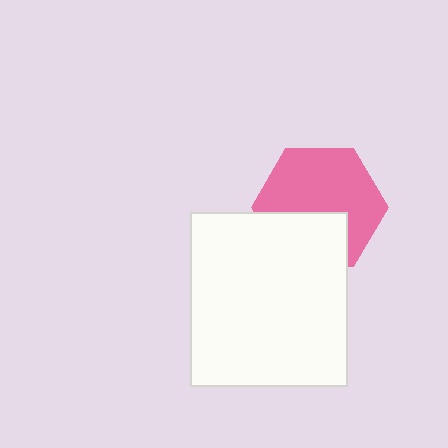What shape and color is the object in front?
The object in front is a white rectangle.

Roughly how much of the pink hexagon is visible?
About half of it is visible (roughly 65%).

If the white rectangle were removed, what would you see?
You would see the complete pink hexagon.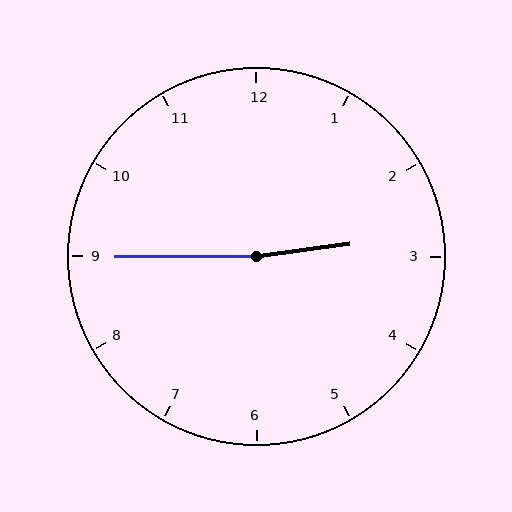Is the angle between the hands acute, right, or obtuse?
It is obtuse.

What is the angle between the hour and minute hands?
Approximately 172 degrees.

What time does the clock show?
2:45.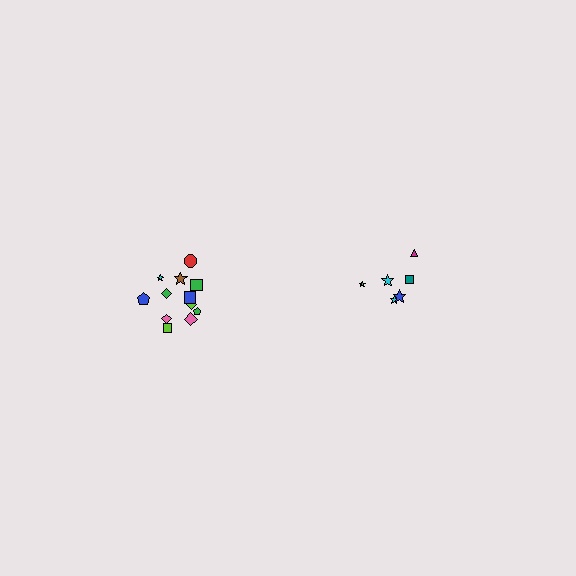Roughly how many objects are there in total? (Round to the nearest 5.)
Roughly 20 objects in total.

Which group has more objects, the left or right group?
The left group.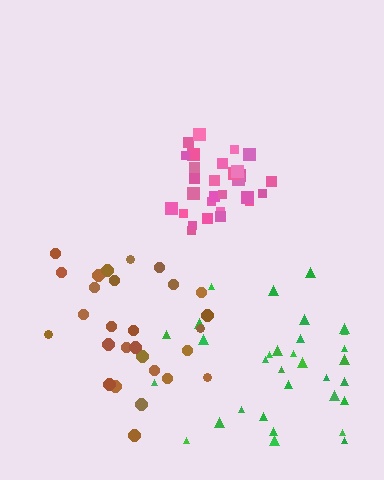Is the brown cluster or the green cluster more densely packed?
Brown.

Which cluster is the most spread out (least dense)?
Green.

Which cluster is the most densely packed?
Pink.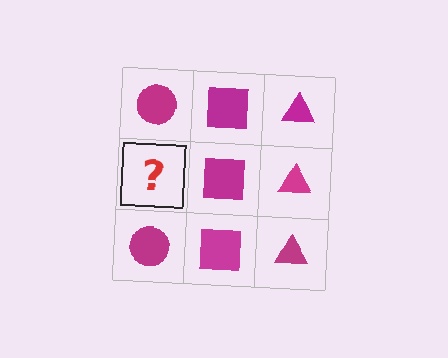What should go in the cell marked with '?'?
The missing cell should contain a magenta circle.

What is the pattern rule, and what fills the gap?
The rule is that each column has a consistent shape. The gap should be filled with a magenta circle.